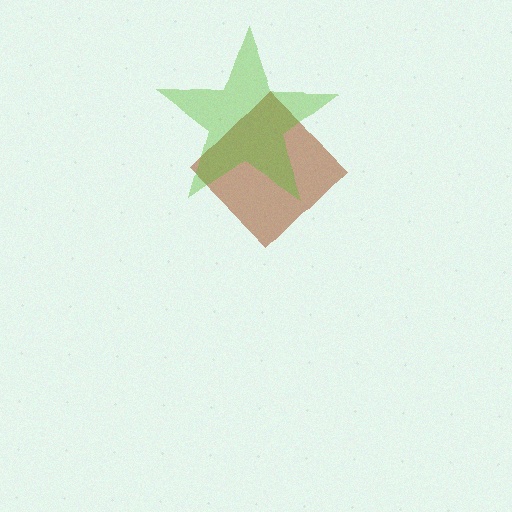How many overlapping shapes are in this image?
There are 2 overlapping shapes in the image.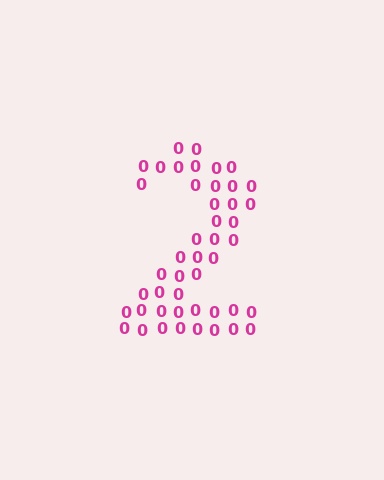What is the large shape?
The large shape is the digit 2.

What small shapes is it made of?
It is made of small digit 0's.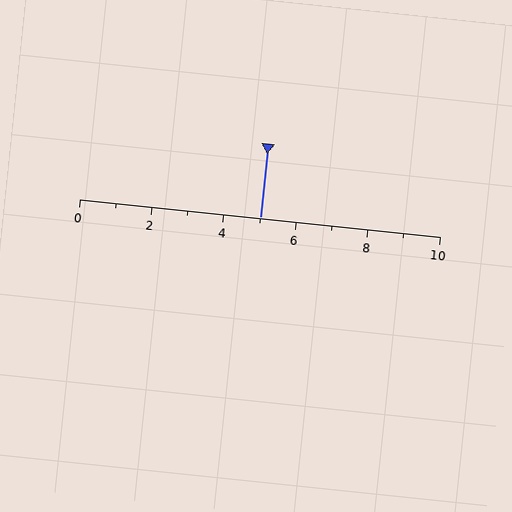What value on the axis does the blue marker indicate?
The marker indicates approximately 5.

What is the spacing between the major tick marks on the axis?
The major ticks are spaced 2 apart.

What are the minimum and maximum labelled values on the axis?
The axis runs from 0 to 10.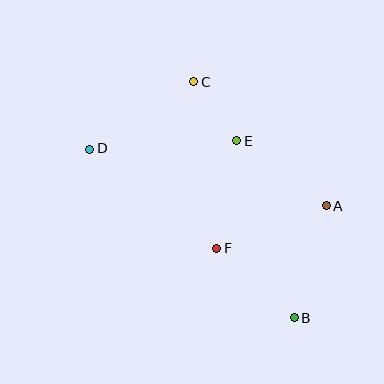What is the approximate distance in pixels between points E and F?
The distance between E and F is approximately 109 pixels.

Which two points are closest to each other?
Points C and E are closest to each other.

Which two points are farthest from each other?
Points B and D are farthest from each other.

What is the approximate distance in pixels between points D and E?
The distance between D and E is approximately 147 pixels.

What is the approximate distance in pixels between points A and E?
The distance between A and E is approximately 111 pixels.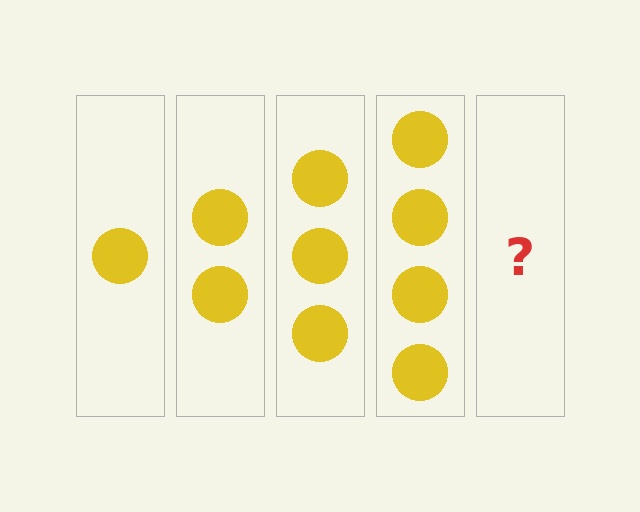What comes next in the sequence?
The next element should be 5 circles.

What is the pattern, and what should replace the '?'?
The pattern is that each step adds one more circle. The '?' should be 5 circles.